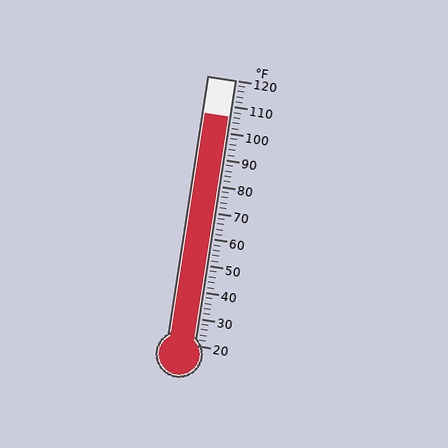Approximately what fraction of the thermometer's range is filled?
The thermometer is filled to approximately 85% of its range.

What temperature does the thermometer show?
The thermometer shows approximately 106°F.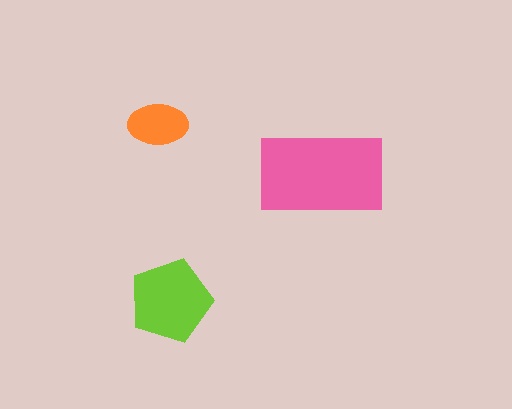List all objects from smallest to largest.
The orange ellipse, the lime pentagon, the pink rectangle.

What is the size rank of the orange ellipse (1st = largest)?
3rd.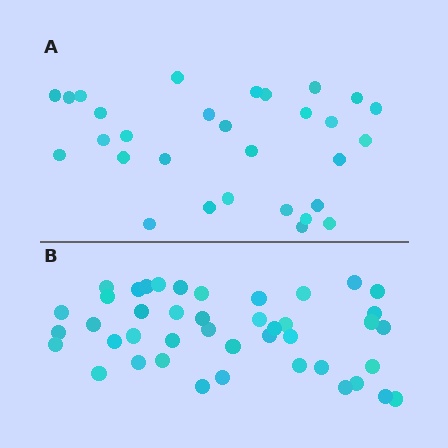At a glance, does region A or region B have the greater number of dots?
Region B (the bottom region) has more dots.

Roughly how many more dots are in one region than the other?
Region B has approximately 15 more dots than region A.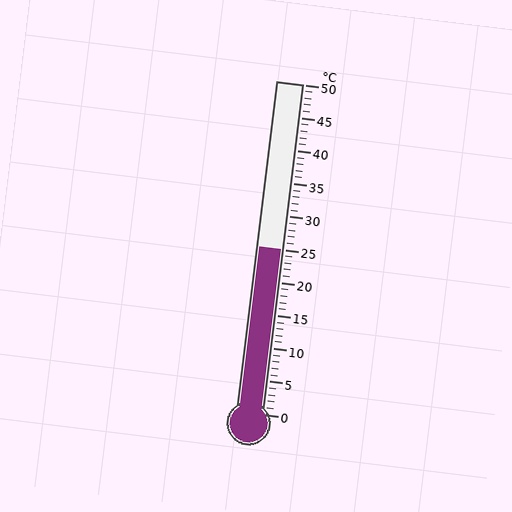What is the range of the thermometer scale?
The thermometer scale ranges from 0°C to 50°C.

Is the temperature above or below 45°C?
The temperature is below 45°C.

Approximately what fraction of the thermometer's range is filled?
The thermometer is filled to approximately 50% of its range.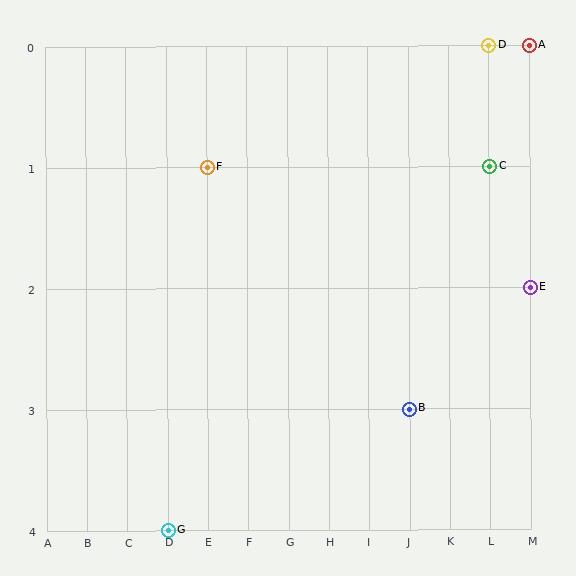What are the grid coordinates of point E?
Point E is at grid coordinates (M, 2).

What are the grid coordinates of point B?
Point B is at grid coordinates (J, 3).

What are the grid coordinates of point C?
Point C is at grid coordinates (L, 1).